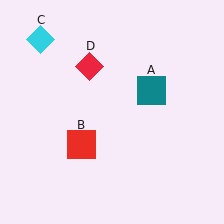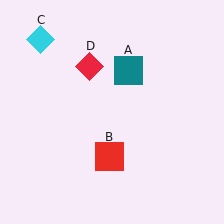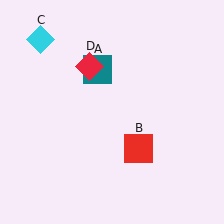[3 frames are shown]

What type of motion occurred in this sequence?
The teal square (object A), red square (object B) rotated counterclockwise around the center of the scene.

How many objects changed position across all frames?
2 objects changed position: teal square (object A), red square (object B).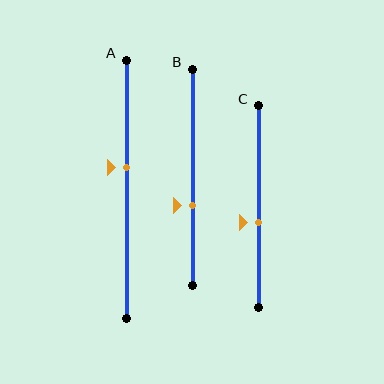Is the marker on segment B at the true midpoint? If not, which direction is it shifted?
No, the marker on segment B is shifted downward by about 13% of the segment length.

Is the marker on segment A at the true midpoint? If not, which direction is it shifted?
No, the marker on segment A is shifted upward by about 8% of the segment length.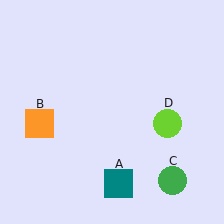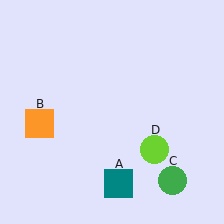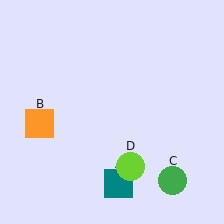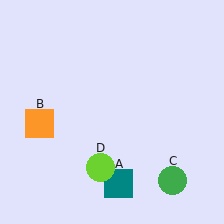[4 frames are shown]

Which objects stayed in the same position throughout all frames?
Teal square (object A) and orange square (object B) and green circle (object C) remained stationary.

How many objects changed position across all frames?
1 object changed position: lime circle (object D).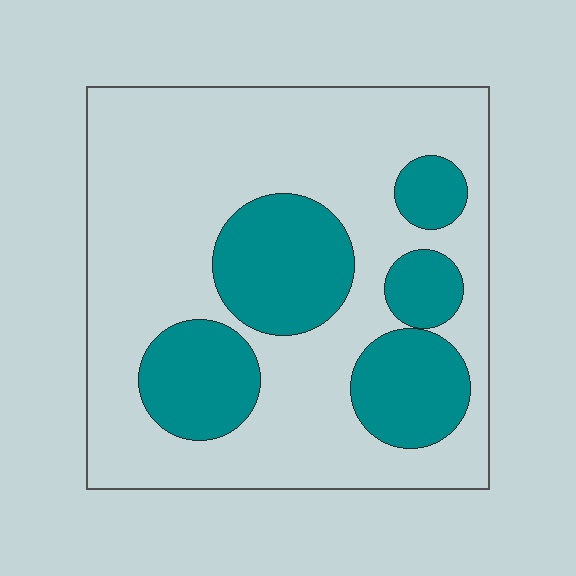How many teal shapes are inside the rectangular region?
5.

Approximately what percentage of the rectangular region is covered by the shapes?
Approximately 30%.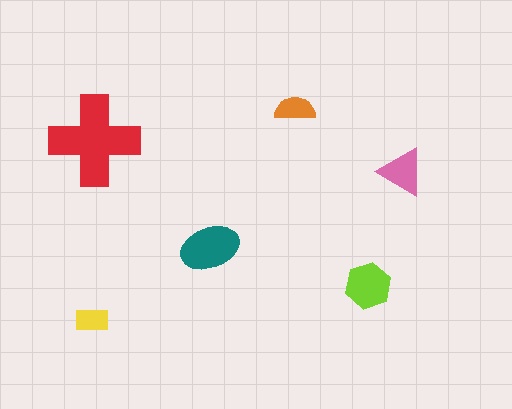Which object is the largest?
The red cross.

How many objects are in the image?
There are 6 objects in the image.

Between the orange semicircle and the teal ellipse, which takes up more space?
The teal ellipse.